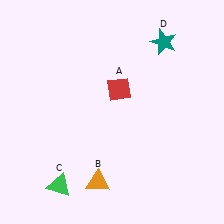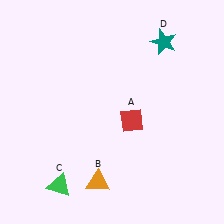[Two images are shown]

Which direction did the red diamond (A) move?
The red diamond (A) moved down.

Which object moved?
The red diamond (A) moved down.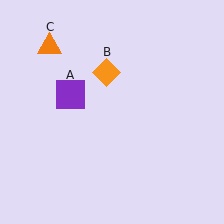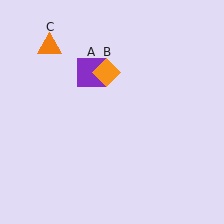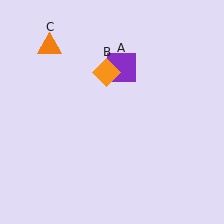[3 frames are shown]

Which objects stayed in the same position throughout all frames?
Orange diamond (object B) and orange triangle (object C) remained stationary.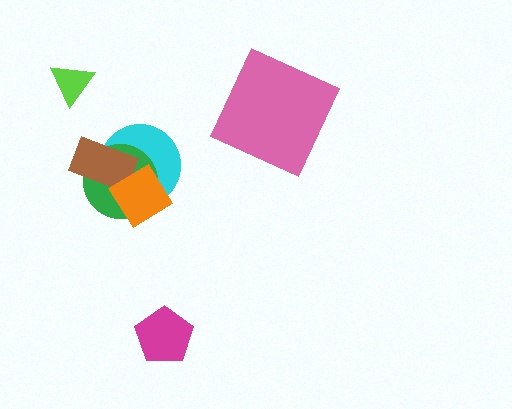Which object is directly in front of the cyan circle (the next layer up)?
The green circle is directly in front of the cyan circle.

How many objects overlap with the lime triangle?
0 objects overlap with the lime triangle.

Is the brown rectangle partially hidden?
Yes, it is partially covered by another shape.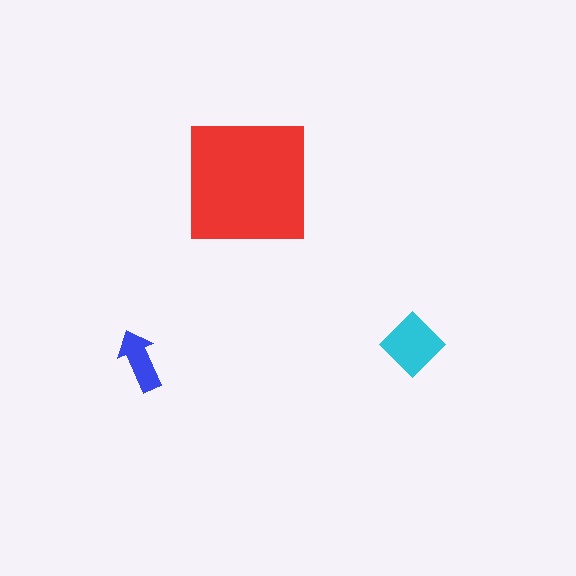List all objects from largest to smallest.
The red square, the cyan diamond, the blue arrow.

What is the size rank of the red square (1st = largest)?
1st.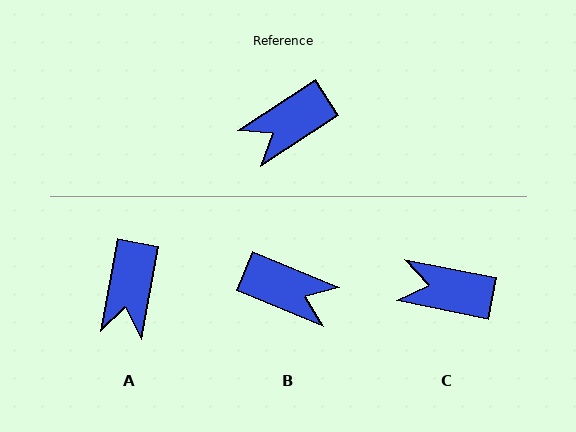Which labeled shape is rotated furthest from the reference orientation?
B, about 124 degrees away.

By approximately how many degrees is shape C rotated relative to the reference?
Approximately 44 degrees clockwise.